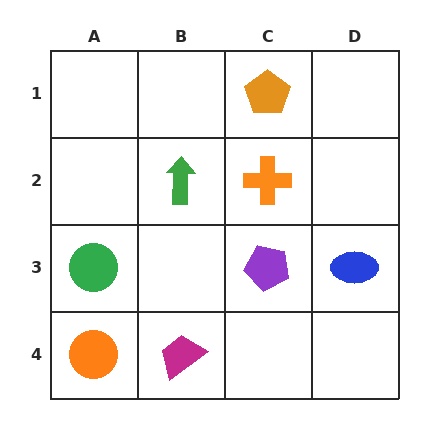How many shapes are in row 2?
2 shapes.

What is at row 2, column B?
A green arrow.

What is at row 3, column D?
A blue ellipse.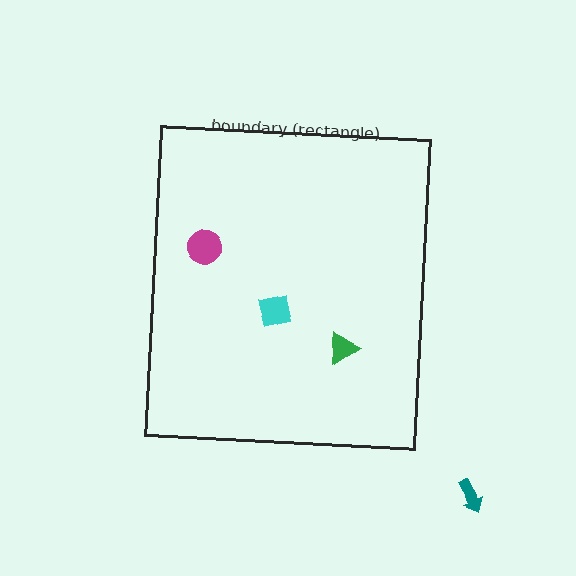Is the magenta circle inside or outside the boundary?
Inside.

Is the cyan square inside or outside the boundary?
Inside.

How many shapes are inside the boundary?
3 inside, 1 outside.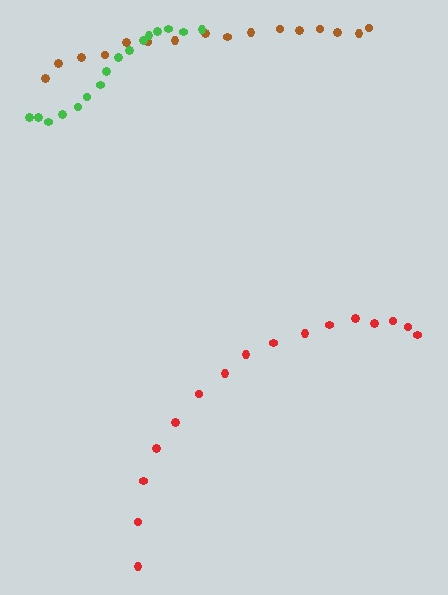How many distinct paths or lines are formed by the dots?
There are 3 distinct paths.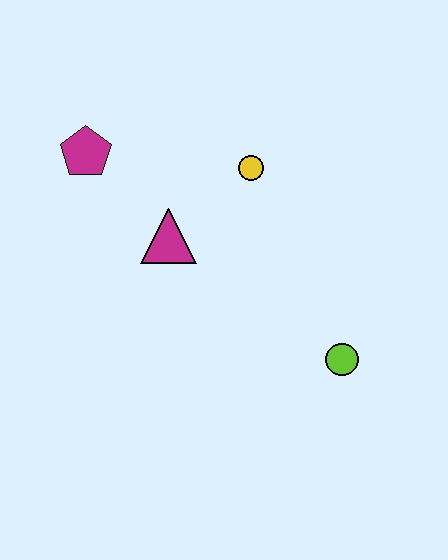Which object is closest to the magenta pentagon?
The magenta triangle is closest to the magenta pentagon.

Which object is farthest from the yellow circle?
The lime circle is farthest from the yellow circle.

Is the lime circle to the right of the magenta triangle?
Yes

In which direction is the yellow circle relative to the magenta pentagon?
The yellow circle is to the right of the magenta pentagon.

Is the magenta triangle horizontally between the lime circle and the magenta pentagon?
Yes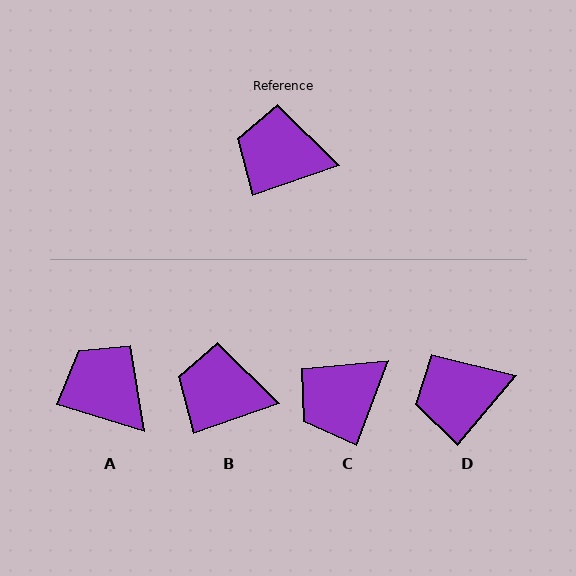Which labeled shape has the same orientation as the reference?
B.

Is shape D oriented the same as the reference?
No, it is off by about 31 degrees.